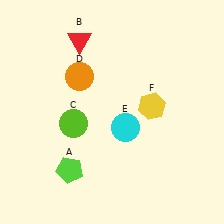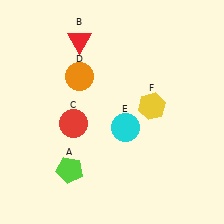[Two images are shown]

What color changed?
The circle (C) changed from lime in Image 1 to red in Image 2.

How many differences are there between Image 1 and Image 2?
There is 1 difference between the two images.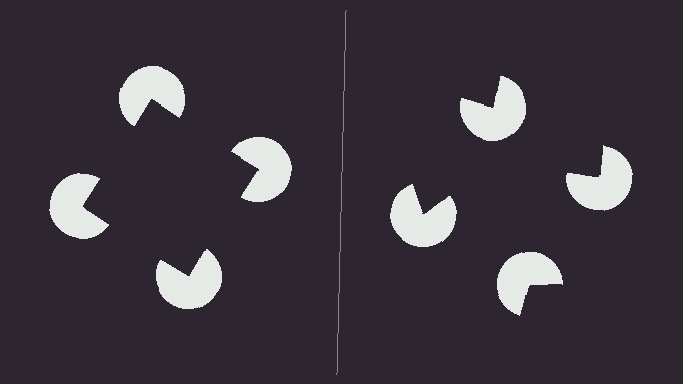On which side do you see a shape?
An illusory square appears on the left side. On the right side the wedge cuts are rotated, so no coherent shape forms.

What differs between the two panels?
The pac-man discs are positioned identically on both sides; only the wedge orientations differ. On the left they align to a square; on the right they are misaligned.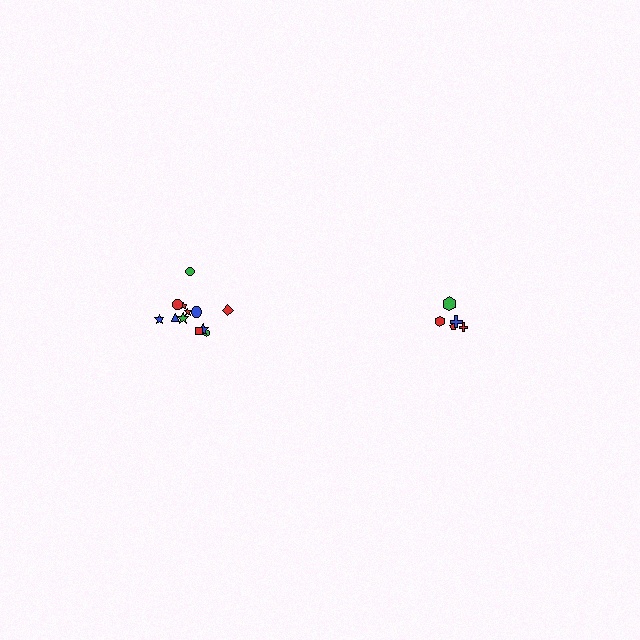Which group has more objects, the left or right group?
The left group.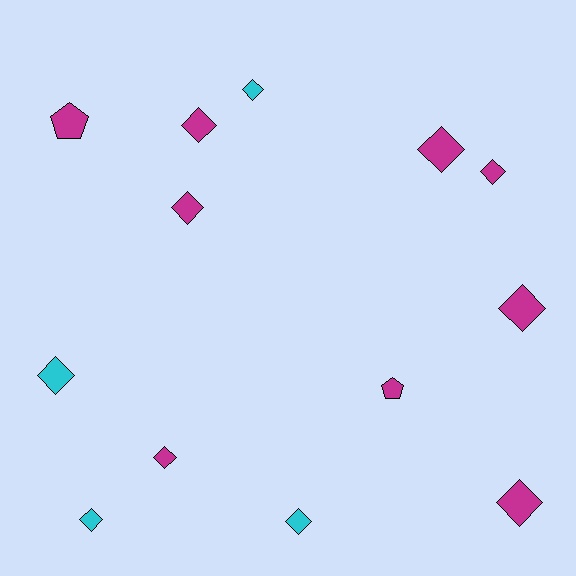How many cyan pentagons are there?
There are no cyan pentagons.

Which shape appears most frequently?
Diamond, with 11 objects.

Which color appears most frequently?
Magenta, with 9 objects.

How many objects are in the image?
There are 13 objects.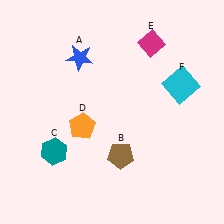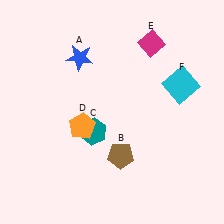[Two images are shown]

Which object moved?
The teal hexagon (C) moved right.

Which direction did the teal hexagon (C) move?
The teal hexagon (C) moved right.